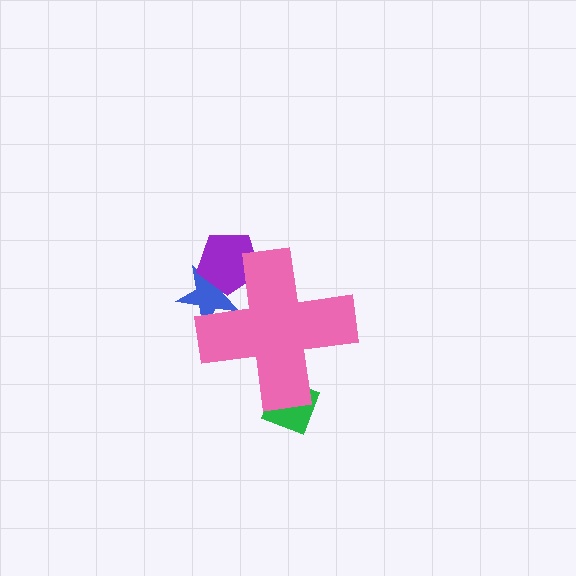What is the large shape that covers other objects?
A pink cross.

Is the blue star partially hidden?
Yes, the blue star is partially hidden behind the pink cross.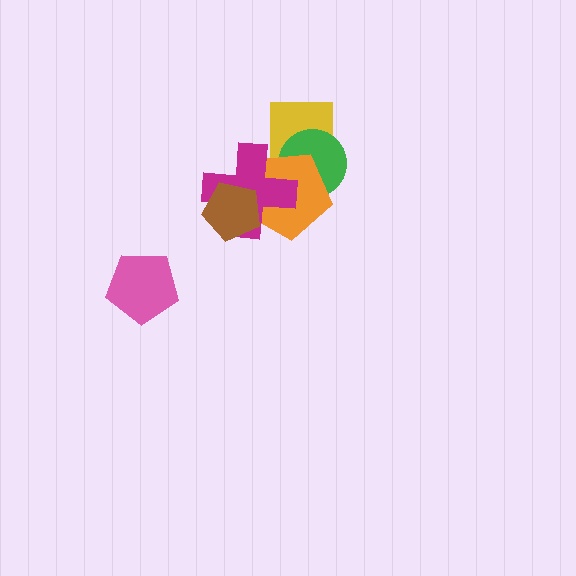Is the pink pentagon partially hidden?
No, no other shape covers it.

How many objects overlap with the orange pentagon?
4 objects overlap with the orange pentagon.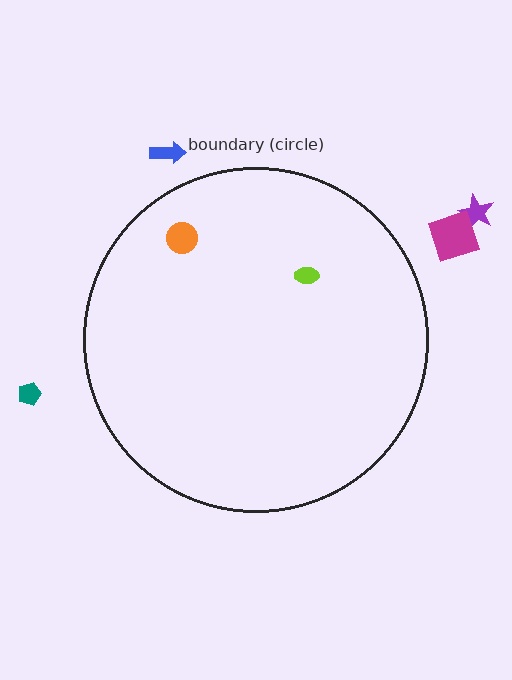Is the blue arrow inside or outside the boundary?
Outside.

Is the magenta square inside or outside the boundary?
Outside.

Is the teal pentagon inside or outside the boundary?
Outside.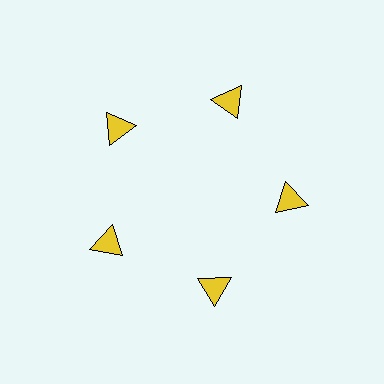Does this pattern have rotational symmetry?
Yes, this pattern has 5-fold rotational symmetry. It looks the same after rotating 72 degrees around the center.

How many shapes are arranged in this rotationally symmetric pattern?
There are 5 shapes, arranged in 5 groups of 1.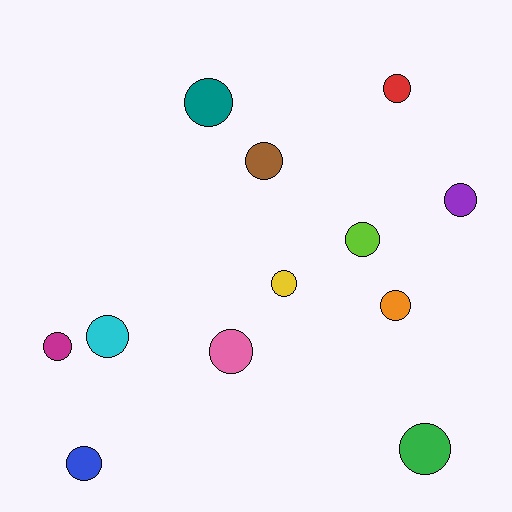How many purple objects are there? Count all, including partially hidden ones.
There is 1 purple object.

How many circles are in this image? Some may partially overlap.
There are 12 circles.